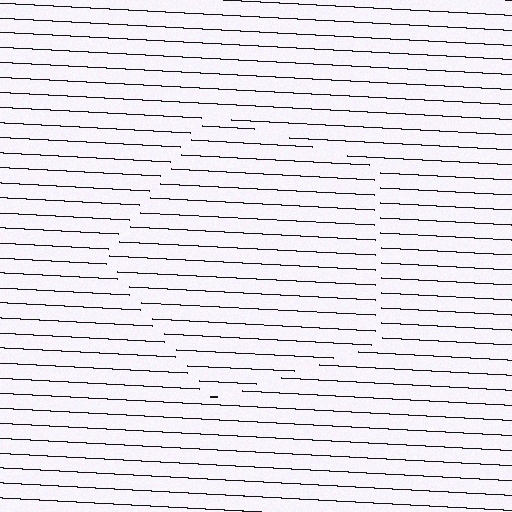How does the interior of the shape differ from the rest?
The interior of the shape contains the same grating, shifted by half a period — the contour is defined by the phase discontinuity where line-ends from the inner and outer gratings abut.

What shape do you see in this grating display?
An illusory pentagon. The interior of the shape contains the same grating, shifted by half a period — the contour is defined by the phase discontinuity where line-ends from the inner and outer gratings abut.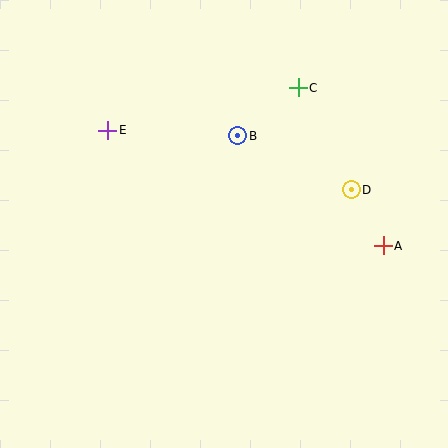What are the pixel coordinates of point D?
Point D is at (351, 190).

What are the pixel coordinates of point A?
Point A is at (383, 246).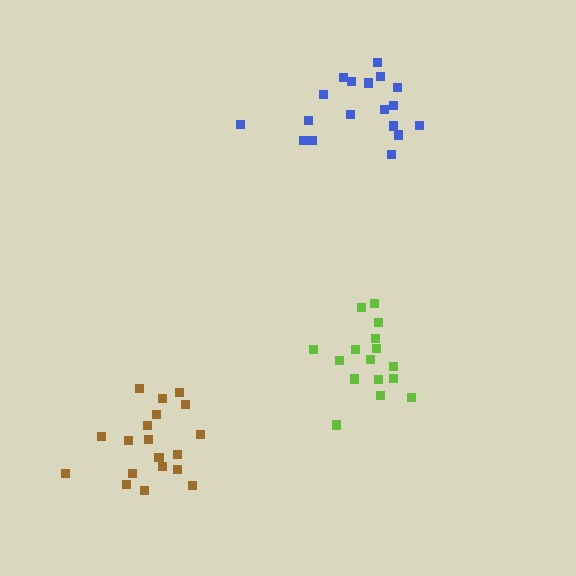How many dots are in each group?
Group 1: 16 dots, Group 2: 19 dots, Group 3: 20 dots (55 total).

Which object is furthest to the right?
The lime cluster is rightmost.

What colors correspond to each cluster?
The clusters are colored: lime, brown, blue.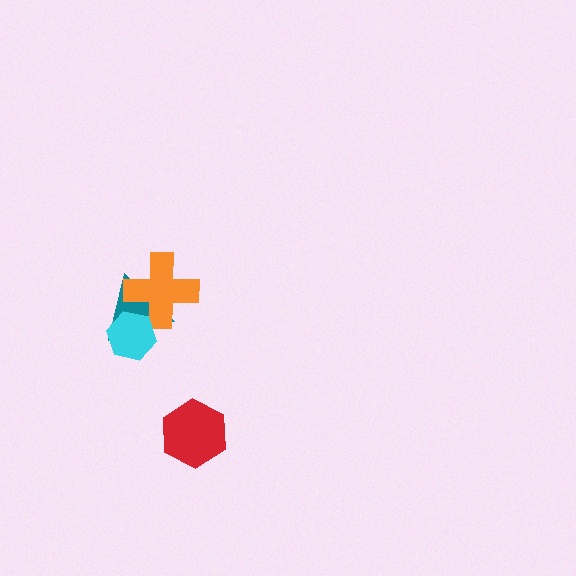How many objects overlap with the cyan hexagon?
2 objects overlap with the cyan hexagon.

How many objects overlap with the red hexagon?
0 objects overlap with the red hexagon.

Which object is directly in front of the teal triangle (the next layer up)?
The orange cross is directly in front of the teal triangle.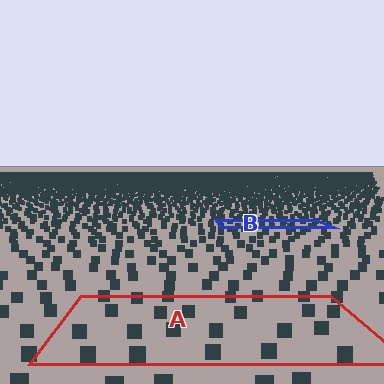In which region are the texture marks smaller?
The texture marks are smaller in region B, because it is farther away.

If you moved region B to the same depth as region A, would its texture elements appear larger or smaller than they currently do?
They would appear larger. At a closer depth, the same texture elements are projected at a bigger on-screen size.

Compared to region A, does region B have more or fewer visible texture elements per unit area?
Region B has more texture elements per unit area — they are packed more densely because it is farther away.